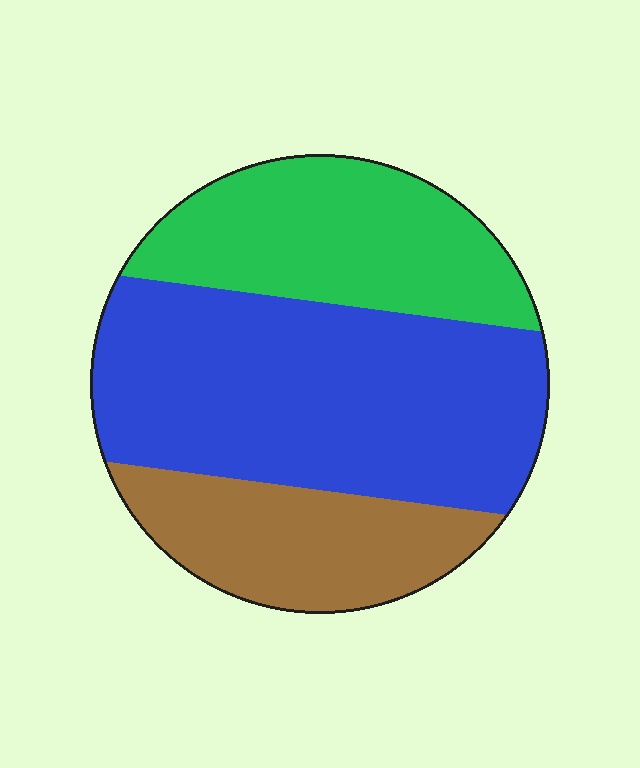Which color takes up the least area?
Brown, at roughly 20%.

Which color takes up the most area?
Blue, at roughly 50%.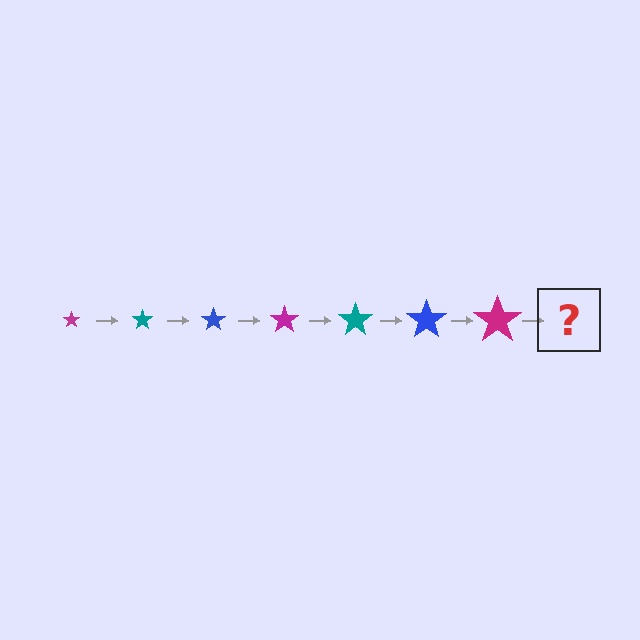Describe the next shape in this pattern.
It should be a teal star, larger than the previous one.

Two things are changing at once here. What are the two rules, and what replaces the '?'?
The two rules are that the star grows larger each step and the color cycles through magenta, teal, and blue. The '?' should be a teal star, larger than the previous one.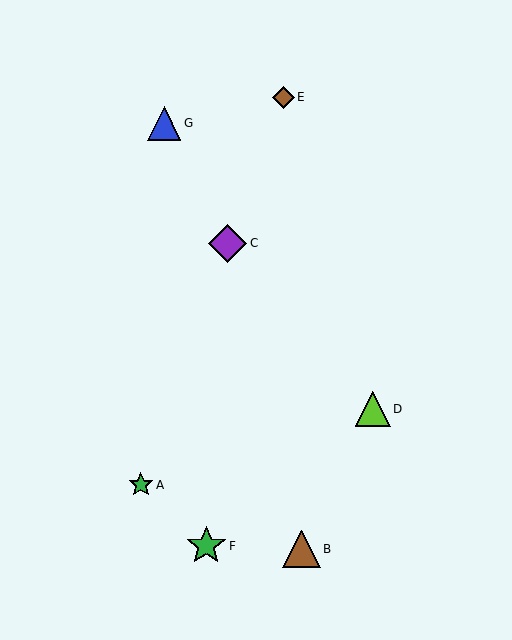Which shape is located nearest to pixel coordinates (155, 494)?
The green star (labeled A) at (141, 485) is nearest to that location.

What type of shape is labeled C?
Shape C is a purple diamond.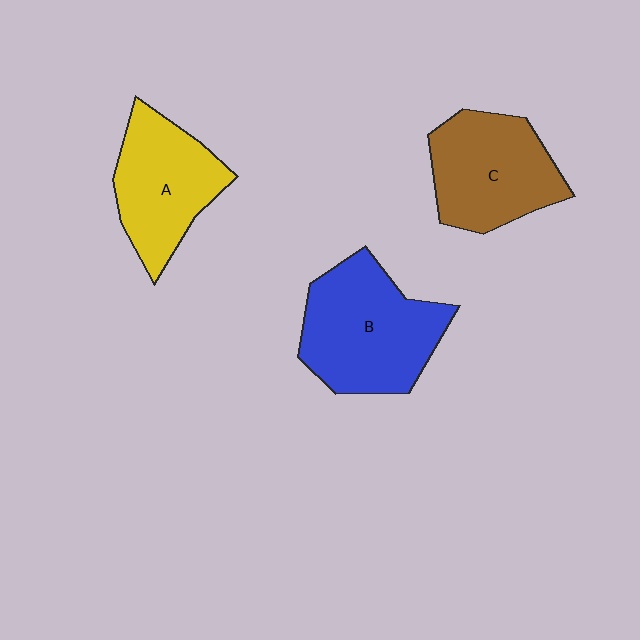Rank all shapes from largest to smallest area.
From largest to smallest: B (blue), C (brown), A (yellow).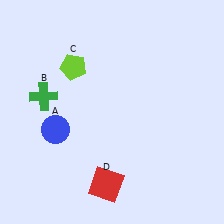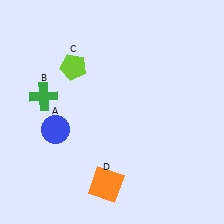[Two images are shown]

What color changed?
The square (D) changed from red in Image 1 to orange in Image 2.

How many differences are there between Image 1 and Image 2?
There is 1 difference between the two images.